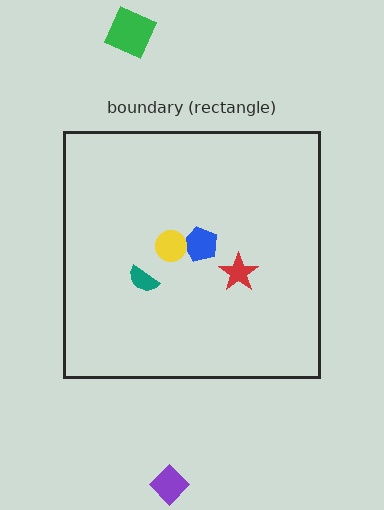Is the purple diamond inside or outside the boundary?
Outside.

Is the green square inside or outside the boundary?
Outside.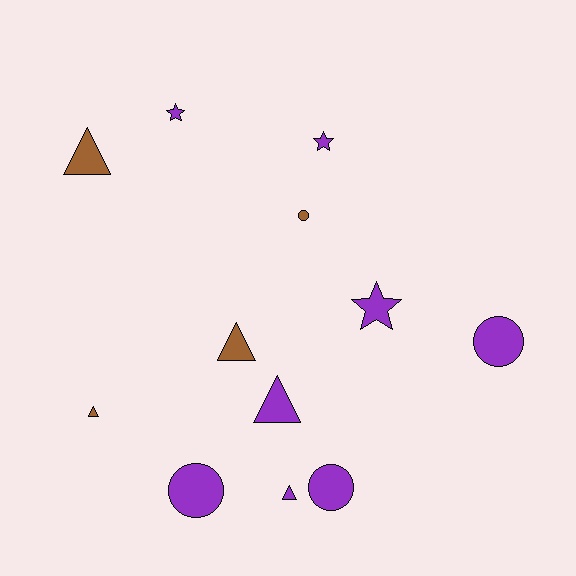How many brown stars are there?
There are no brown stars.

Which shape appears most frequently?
Triangle, with 5 objects.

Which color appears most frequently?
Purple, with 8 objects.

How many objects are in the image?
There are 12 objects.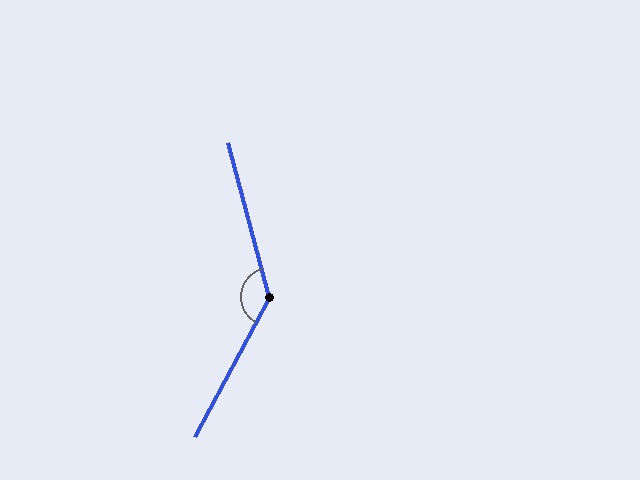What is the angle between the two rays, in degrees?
Approximately 137 degrees.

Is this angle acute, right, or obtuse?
It is obtuse.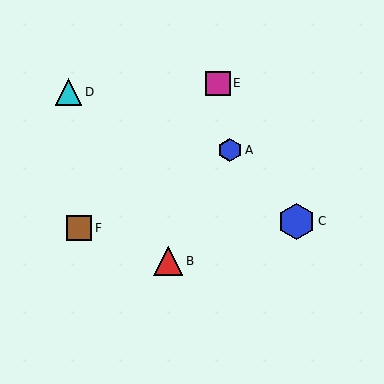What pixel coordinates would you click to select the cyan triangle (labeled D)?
Click at (68, 92) to select the cyan triangle D.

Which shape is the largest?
The blue hexagon (labeled C) is the largest.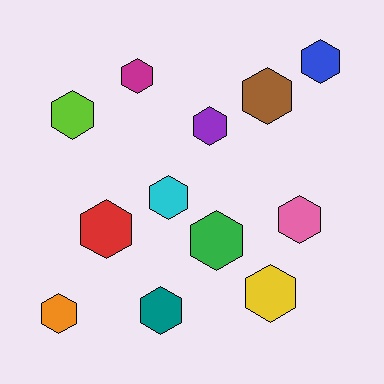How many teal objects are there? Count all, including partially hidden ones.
There is 1 teal object.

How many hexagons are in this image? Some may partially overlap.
There are 12 hexagons.